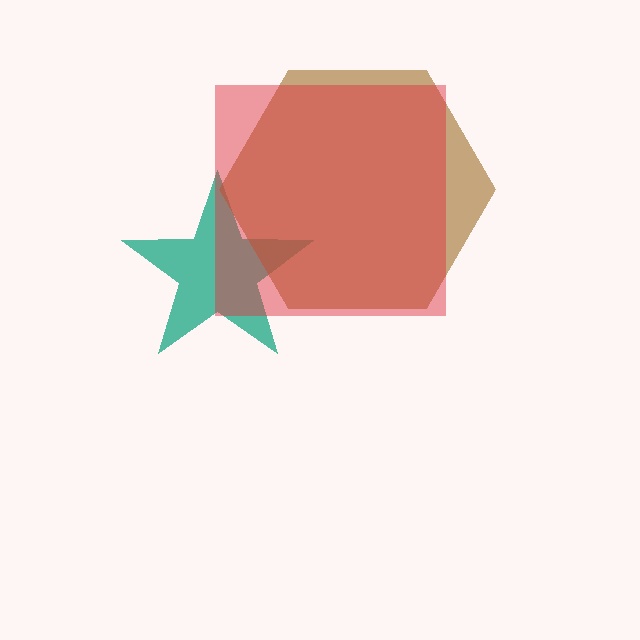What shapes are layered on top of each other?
The layered shapes are: a teal star, a brown hexagon, a red square.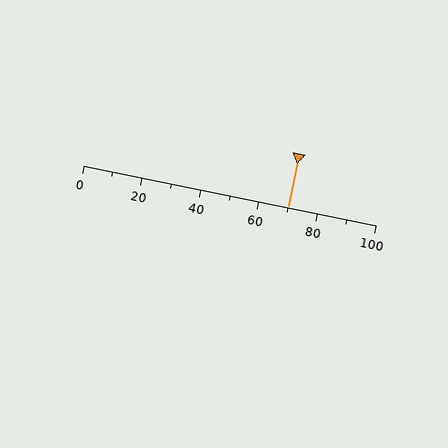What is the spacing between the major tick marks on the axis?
The major ticks are spaced 20 apart.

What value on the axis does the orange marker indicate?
The marker indicates approximately 70.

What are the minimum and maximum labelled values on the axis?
The axis runs from 0 to 100.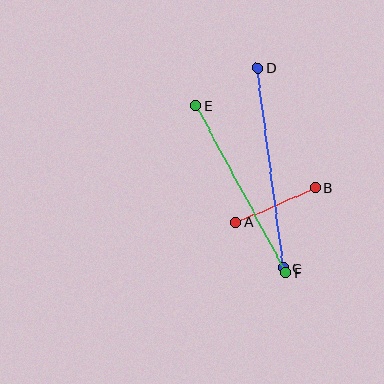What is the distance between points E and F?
The distance is approximately 189 pixels.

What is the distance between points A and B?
The distance is approximately 87 pixels.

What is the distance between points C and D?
The distance is approximately 202 pixels.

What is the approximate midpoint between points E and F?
The midpoint is at approximately (241, 189) pixels.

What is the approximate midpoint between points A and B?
The midpoint is at approximately (276, 205) pixels.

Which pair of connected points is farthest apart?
Points C and D are farthest apart.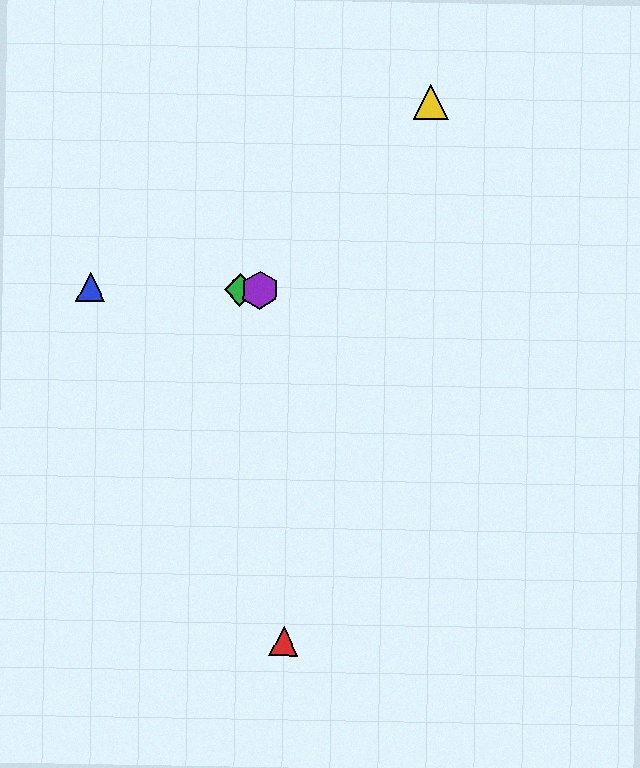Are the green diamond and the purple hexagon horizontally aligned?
Yes, both are at y≈290.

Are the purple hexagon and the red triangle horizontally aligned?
No, the purple hexagon is at y≈290 and the red triangle is at y≈641.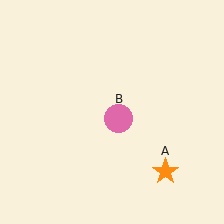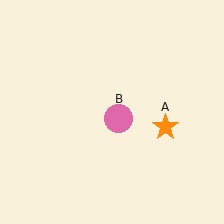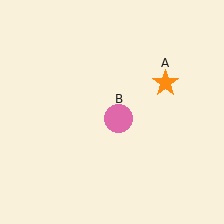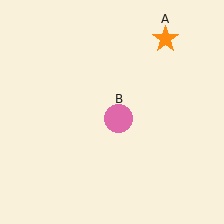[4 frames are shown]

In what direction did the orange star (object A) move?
The orange star (object A) moved up.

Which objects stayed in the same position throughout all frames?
Pink circle (object B) remained stationary.